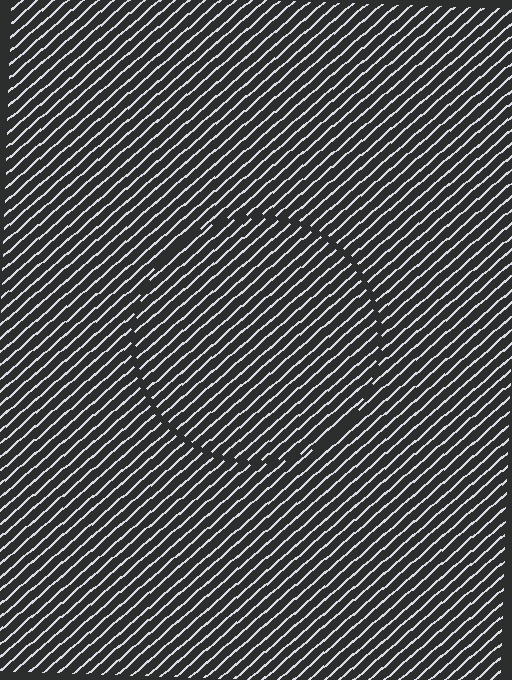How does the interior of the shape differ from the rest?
The interior of the shape contains the same grating, shifted by half a period — the contour is defined by the phase discontinuity where line-ends from the inner and outer gratings abut.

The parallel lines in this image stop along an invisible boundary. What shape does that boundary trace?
An illusory circle. The interior of the shape contains the same grating, shifted by half a period — the contour is defined by the phase discontinuity where line-ends from the inner and outer gratings abut.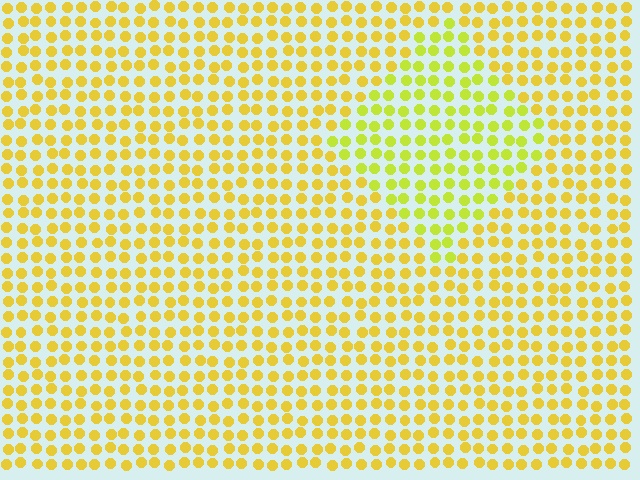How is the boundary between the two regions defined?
The boundary is defined purely by a slight shift in hue (about 23 degrees). Spacing, size, and orientation are identical on both sides.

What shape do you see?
I see a diamond.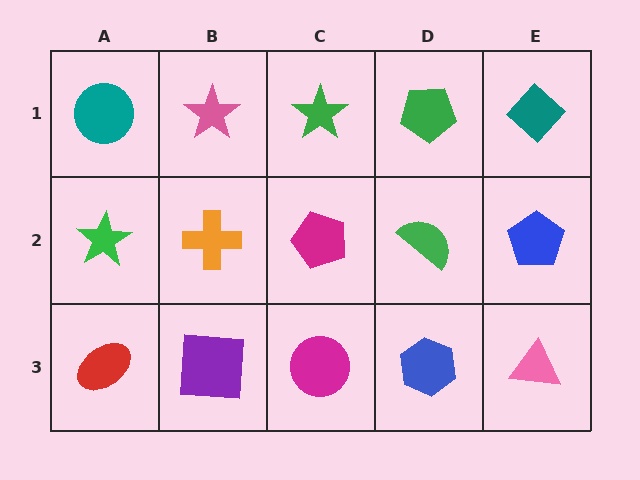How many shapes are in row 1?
5 shapes.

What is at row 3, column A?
A red ellipse.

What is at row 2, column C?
A magenta pentagon.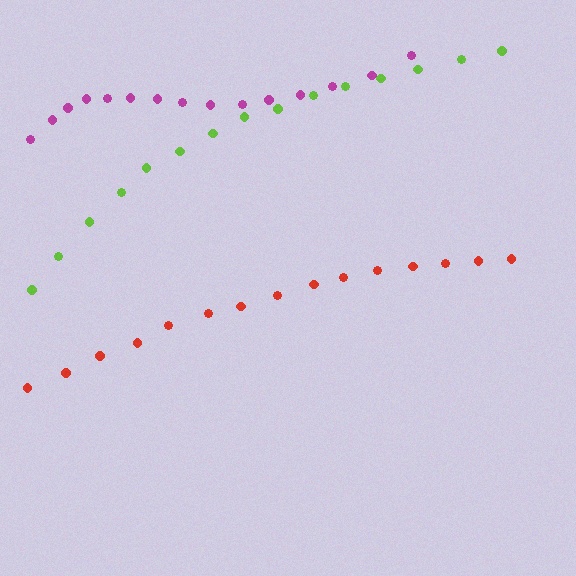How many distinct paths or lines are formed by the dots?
There are 3 distinct paths.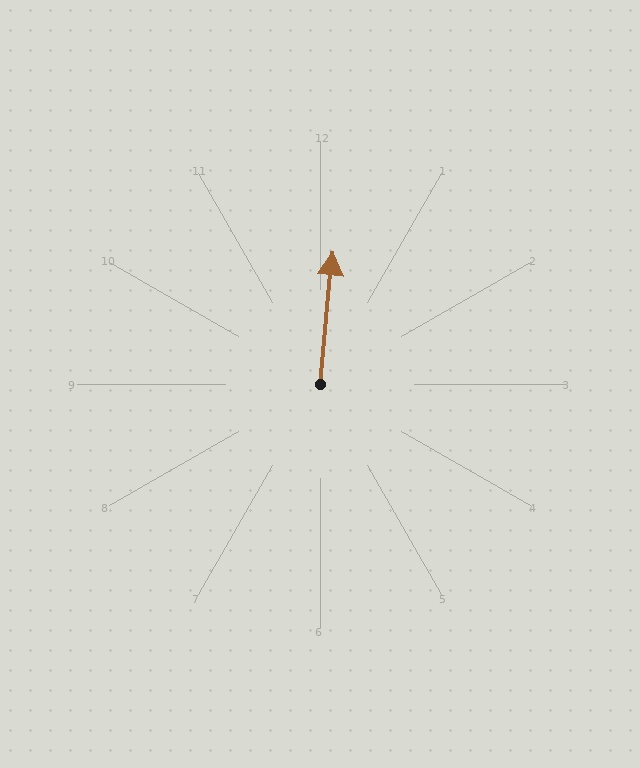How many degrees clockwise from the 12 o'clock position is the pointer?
Approximately 5 degrees.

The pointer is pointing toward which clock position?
Roughly 12 o'clock.